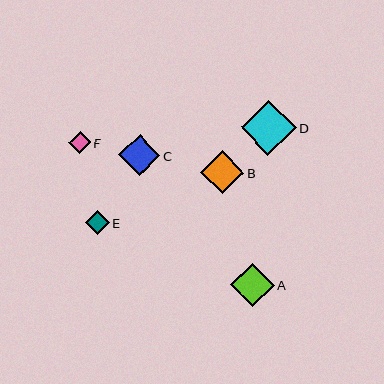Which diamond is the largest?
Diamond D is the largest with a size of approximately 55 pixels.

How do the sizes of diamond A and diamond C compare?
Diamond A and diamond C are approximately the same size.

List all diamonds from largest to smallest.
From largest to smallest: D, A, B, C, E, F.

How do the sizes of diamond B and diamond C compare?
Diamond B and diamond C are approximately the same size.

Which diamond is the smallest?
Diamond F is the smallest with a size of approximately 22 pixels.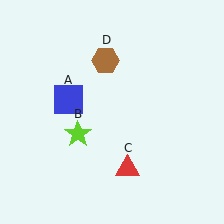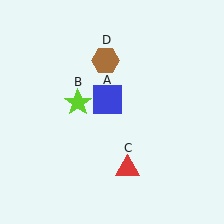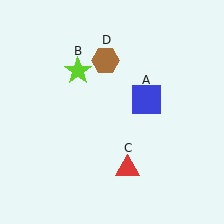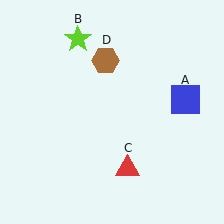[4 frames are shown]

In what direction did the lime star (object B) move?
The lime star (object B) moved up.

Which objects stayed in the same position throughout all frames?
Red triangle (object C) and brown hexagon (object D) remained stationary.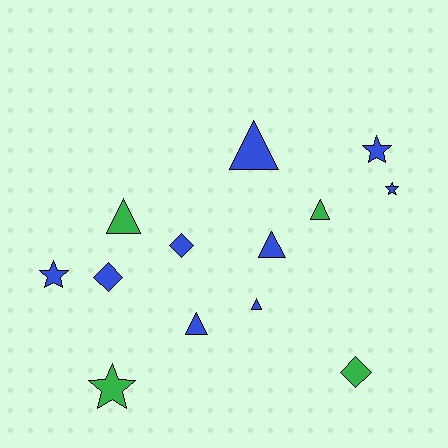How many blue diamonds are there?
There are 2 blue diamonds.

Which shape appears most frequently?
Triangle, with 6 objects.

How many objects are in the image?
There are 13 objects.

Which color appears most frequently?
Blue, with 9 objects.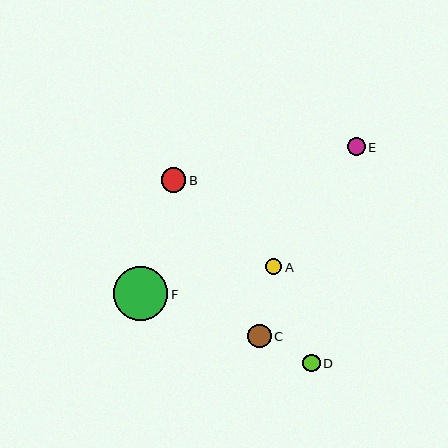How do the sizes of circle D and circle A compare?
Circle D and circle A are approximately the same size.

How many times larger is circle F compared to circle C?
Circle F is approximately 2.4 times the size of circle C.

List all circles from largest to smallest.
From largest to smallest: F, B, C, E, D, A.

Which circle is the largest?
Circle F is the largest with a size of approximately 55 pixels.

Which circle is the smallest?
Circle A is the smallest with a size of approximately 16 pixels.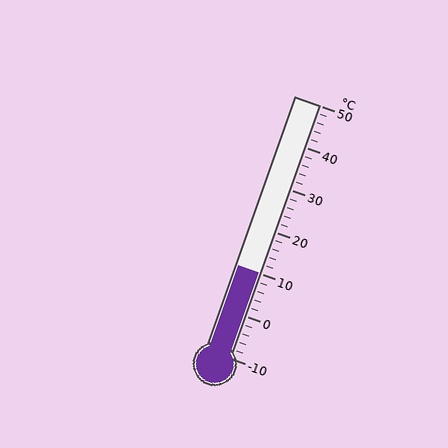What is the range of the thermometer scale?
The thermometer scale ranges from -10°C to 50°C.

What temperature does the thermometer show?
The thermometer shows approximately 10°C.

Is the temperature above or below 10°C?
The temperature is at 10°C.